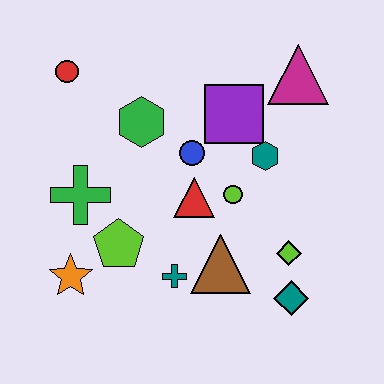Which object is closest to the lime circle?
The red triangle is closest to the lime circle.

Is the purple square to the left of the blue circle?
No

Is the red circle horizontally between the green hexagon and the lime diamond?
No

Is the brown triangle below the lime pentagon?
Yes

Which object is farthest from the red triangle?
The red circle is farthest from the red triangle.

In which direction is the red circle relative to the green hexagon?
The red circle is to the left of the green hexagon.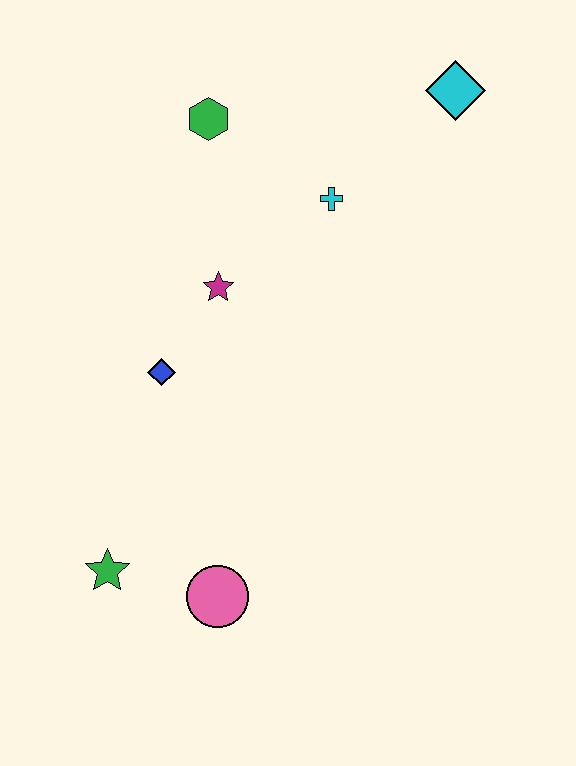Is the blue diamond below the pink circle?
No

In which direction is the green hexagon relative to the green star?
The green hexagon is above the green star.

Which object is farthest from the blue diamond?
The cyan diamond is farthest from the blue diamond.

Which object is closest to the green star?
The pink circle is closest to the green star.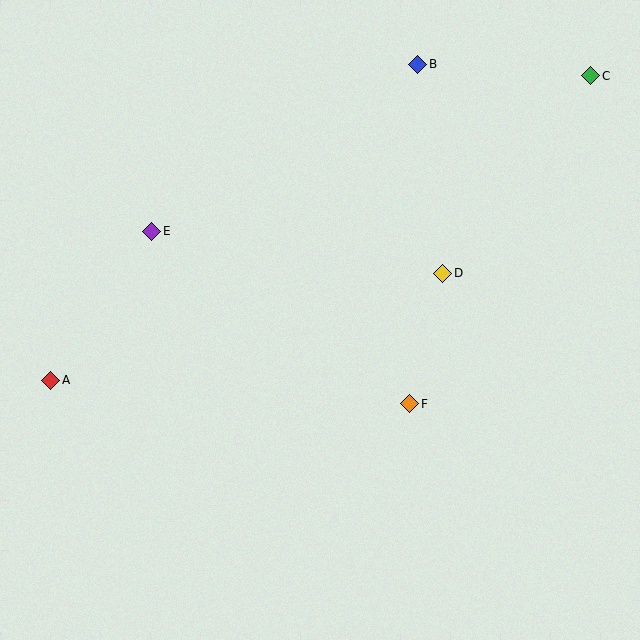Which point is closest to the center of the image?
Point F at (410, 404) is closest to the center.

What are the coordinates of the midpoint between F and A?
The midpoint between F and A is at (230, 392).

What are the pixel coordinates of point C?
Point C is at (591, 76).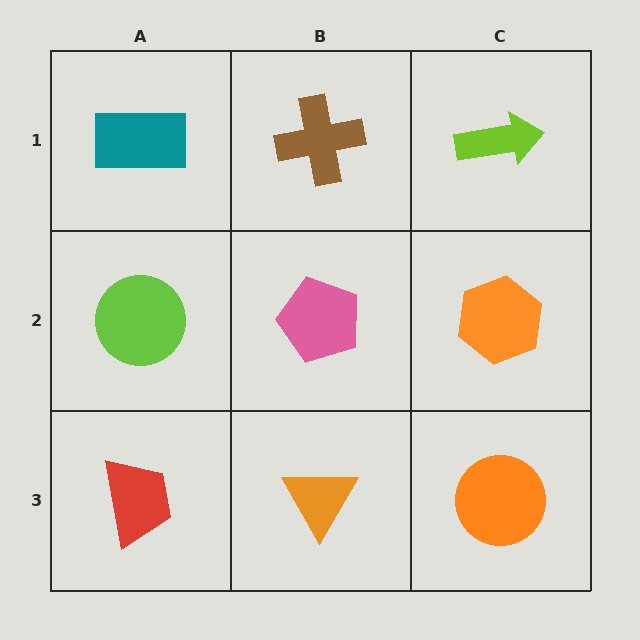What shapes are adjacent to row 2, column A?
A teal rectangle (row 1, column A), a red trapezoid (row 3, column A), a pink pentagon (row 2, column B).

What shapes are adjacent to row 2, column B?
A brown cross (row 1, column B), an orange triangle (row 3, column B), a lime circle (row 2, column A), an orange hexagon (row 2, column C).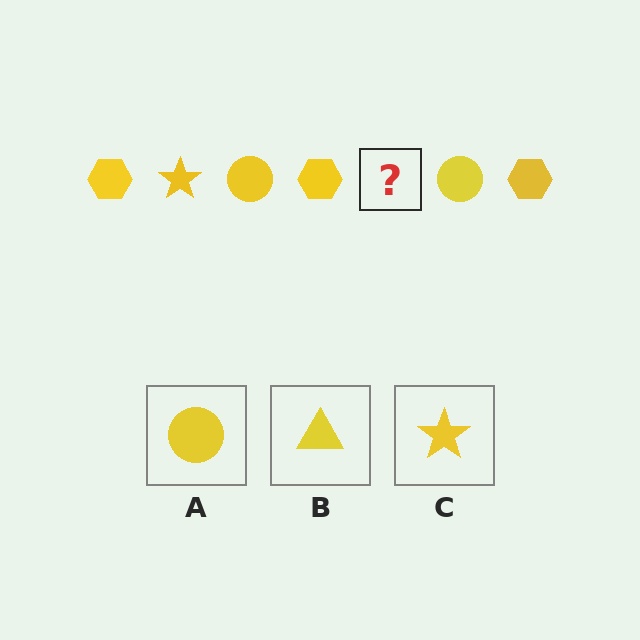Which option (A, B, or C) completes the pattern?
C.